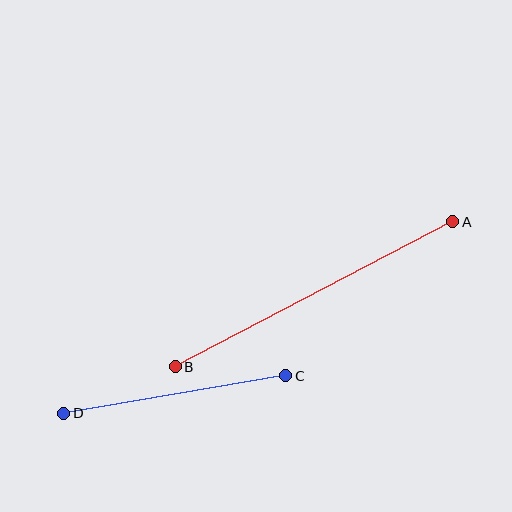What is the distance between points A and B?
The distance is approximately 313 pixels.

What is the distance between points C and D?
The distance is approximately 225 pixels.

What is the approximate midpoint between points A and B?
The midpoint is at approximately (314, 294) pixels.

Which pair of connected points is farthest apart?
Points A and B are farthest apart.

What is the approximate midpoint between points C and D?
The midpoint is at approximately (175, 395) pixels.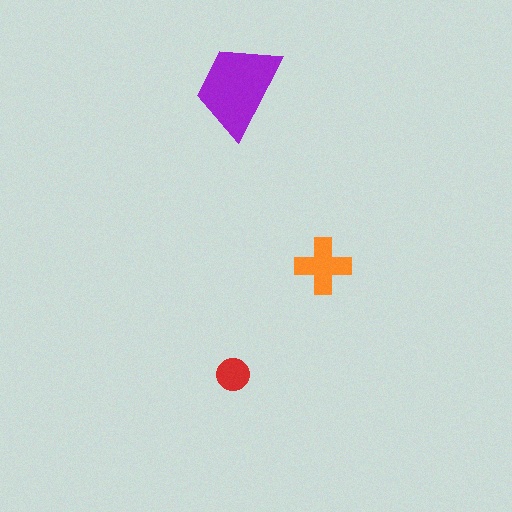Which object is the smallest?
The red circle.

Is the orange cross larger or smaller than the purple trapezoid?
Smaller.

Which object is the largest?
The purple trapezoid.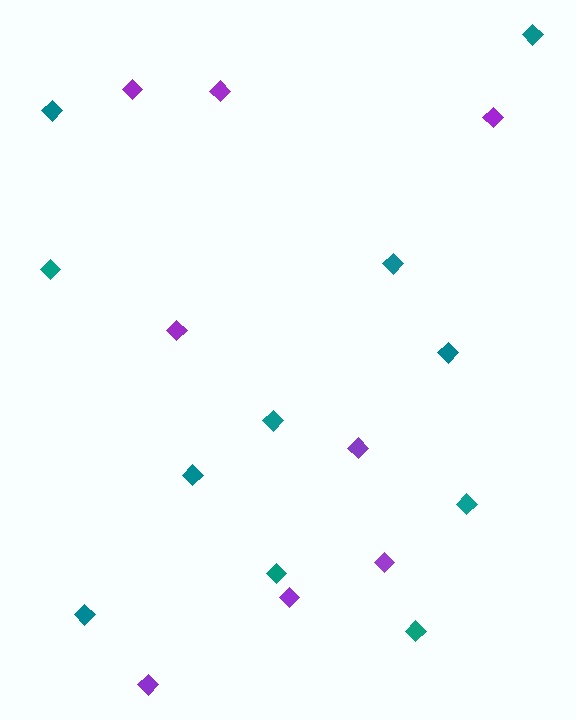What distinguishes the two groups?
There are 2 groups: one group of purple diamonds (8) and one group of teal diamonds (11).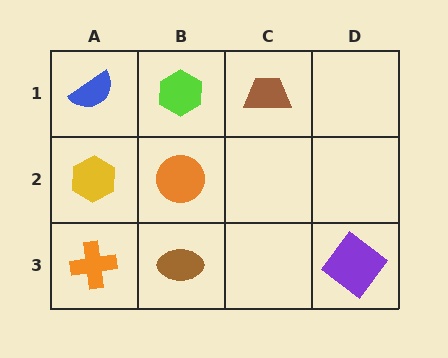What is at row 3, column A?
An orange cross.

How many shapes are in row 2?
2 shapes.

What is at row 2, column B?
An orange circle.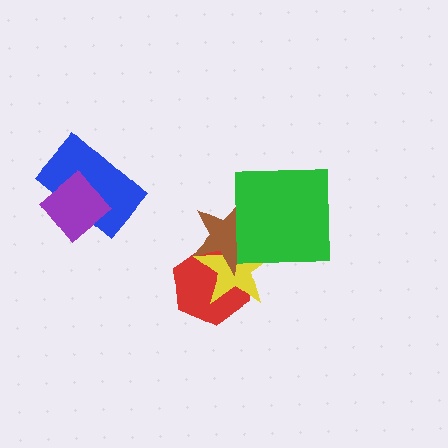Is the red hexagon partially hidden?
Yes, it is partially covered by another shape.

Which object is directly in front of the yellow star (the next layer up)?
The brown star is directly in front of the yellow star.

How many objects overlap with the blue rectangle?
1 object overlaps with the blue rectangle.